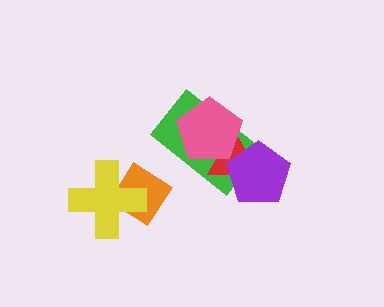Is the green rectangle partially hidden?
Yes, it is partially covered by another shape.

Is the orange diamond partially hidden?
Yes, it is partially covered by another shape.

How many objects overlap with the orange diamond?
1 object overlaps with the orange diamond.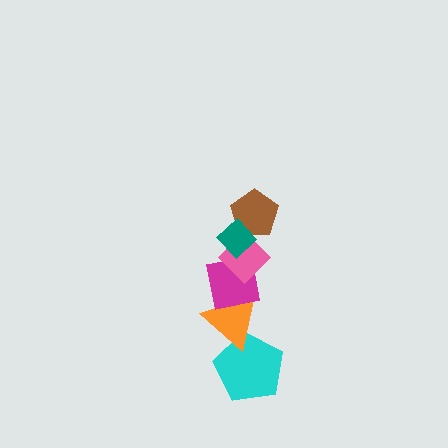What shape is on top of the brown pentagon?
The teal diamond is on top of the brown pentagon.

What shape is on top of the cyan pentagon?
The orange triangle is on top of the cyan pentagon.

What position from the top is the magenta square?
The magenta square is 4th from the top.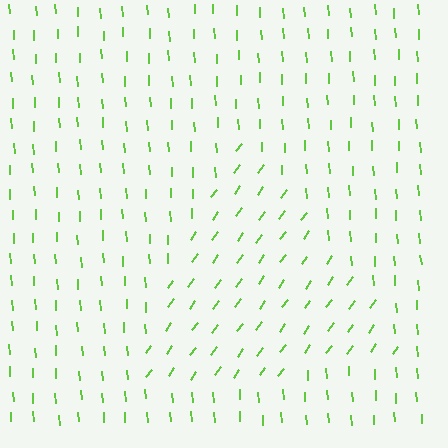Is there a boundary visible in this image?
Yes, there is a texture boundary formed by a change in line orientation.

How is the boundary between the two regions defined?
The boundary is defined purely by a change in line orientation (approximately 40 degrees difference). All lines are the same color and thickness.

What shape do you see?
I see a triangle.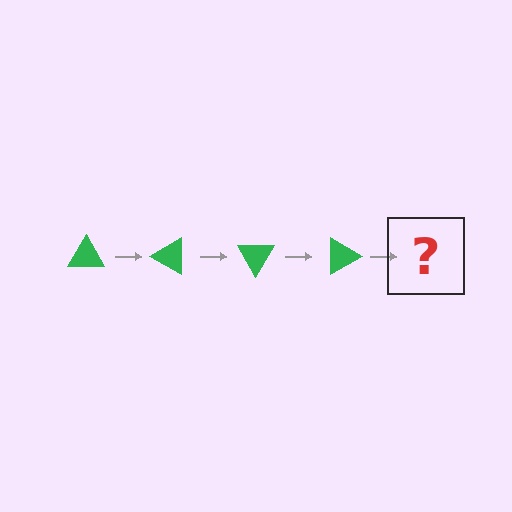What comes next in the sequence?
The next element should be a green triangle rotated 120 degrees.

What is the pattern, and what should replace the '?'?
The pattern is that the triangle rotates 30 degrees each step. The '?' should be a green triangle rotated 120 degrees.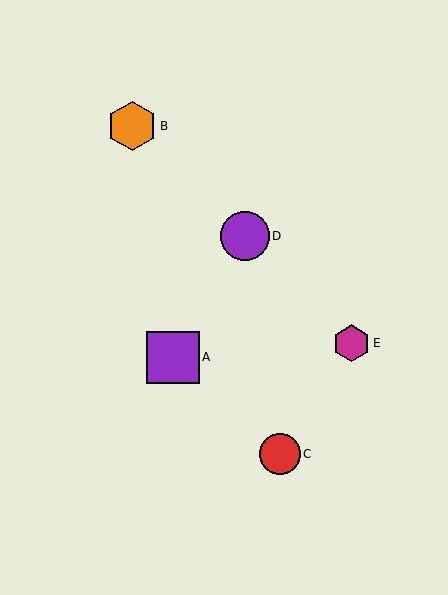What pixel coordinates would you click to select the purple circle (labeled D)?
Click at (245, 236) to select the purple circle D.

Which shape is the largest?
The purple square (labeled A) is the largest.